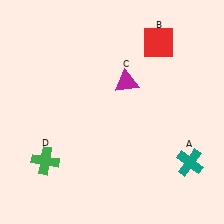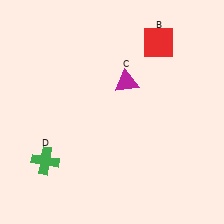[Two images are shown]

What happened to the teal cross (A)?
The teal cross (A) was removed in Image 2. It was in the bottom-right area of Image 1.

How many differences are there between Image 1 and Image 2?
There is 1 difference between the two images.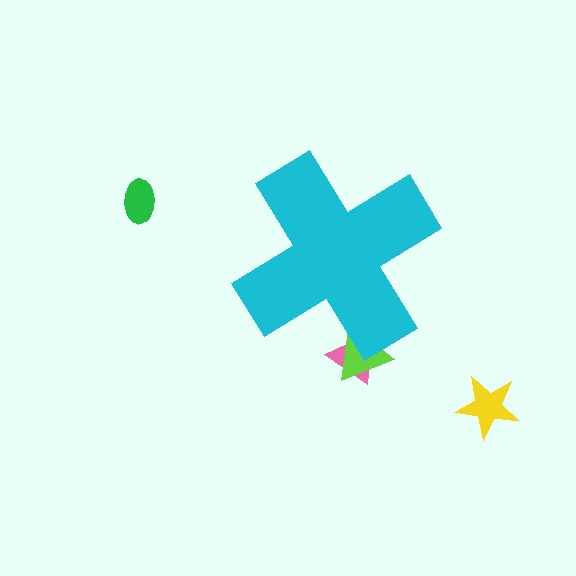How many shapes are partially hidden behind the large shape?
2 shapes are partially hidden.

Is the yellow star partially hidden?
No, the yellow star is fully visible.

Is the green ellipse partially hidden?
No, the green ellipse is fully visible.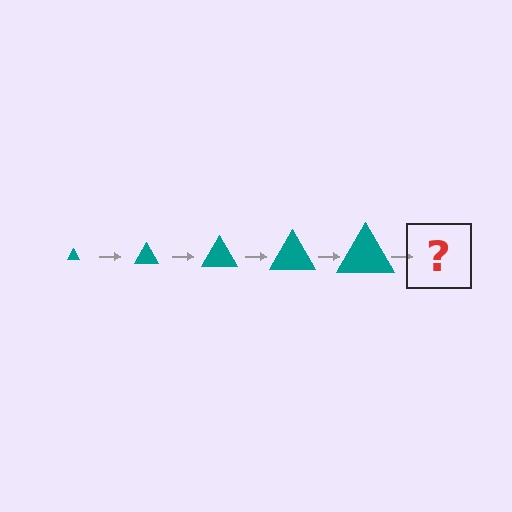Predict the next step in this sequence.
The next step is a teal triangle, larger than the previous one.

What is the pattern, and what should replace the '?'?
The pattern is that the triangle gets progressively larger each step. The '?' should be a teal triangle, larger than the previous one.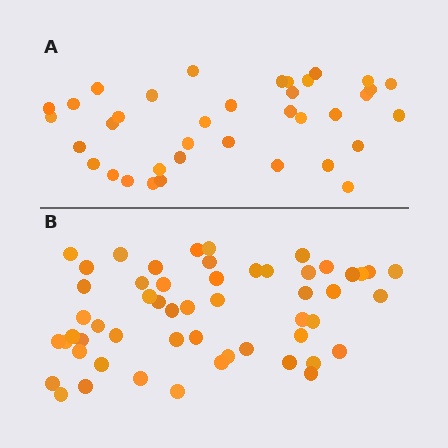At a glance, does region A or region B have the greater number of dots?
Region B (the bottom region) has more dots.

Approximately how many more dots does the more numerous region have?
Region B has approximately 15 more dots than region A.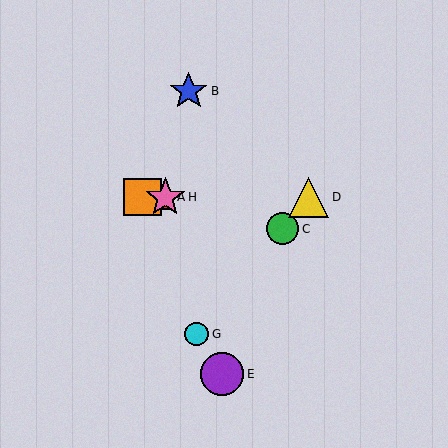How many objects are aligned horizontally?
4 objects (A, D, F, H) are aligned horizontally.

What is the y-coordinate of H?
Object H is at y≈197.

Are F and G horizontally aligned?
No, F is at y≈197 and G is at y≈334.